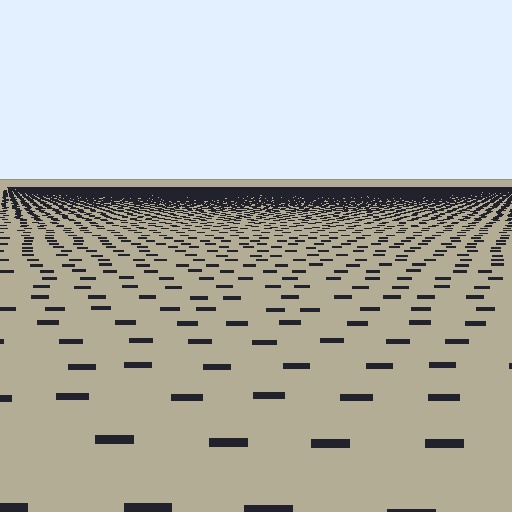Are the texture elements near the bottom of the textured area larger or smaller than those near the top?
Larger. Near the bottom, elements are closer to the viewer and appear at a bigger on-screen size.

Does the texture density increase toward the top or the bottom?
Density increases toward the top.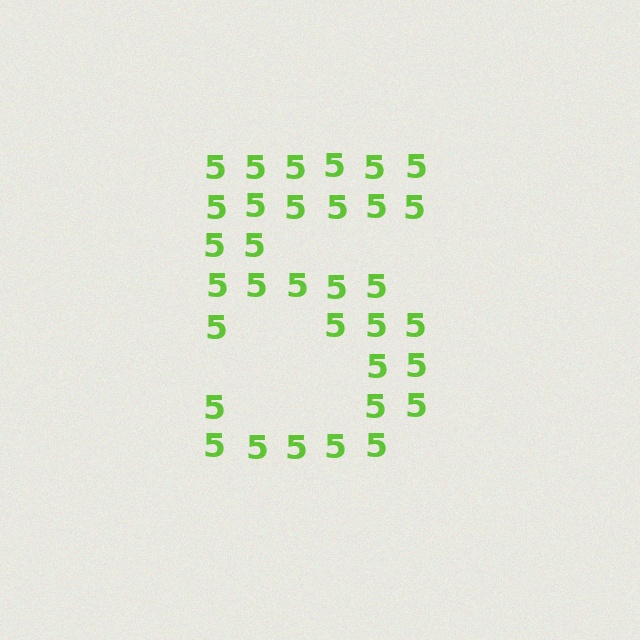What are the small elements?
The small elements are digit 5's.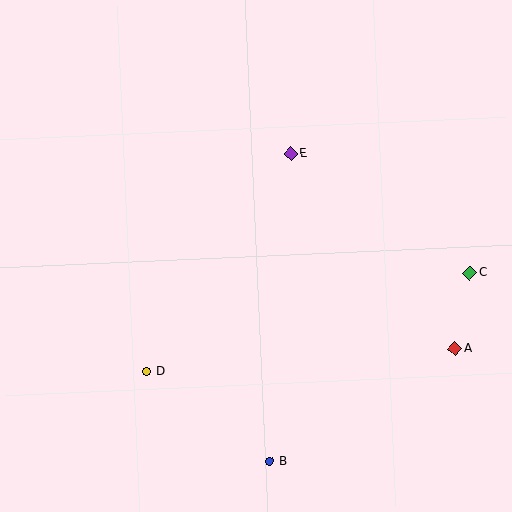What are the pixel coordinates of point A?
Point A is at (455, 349).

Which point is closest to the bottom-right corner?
Point A is closest to the bottom-right corner.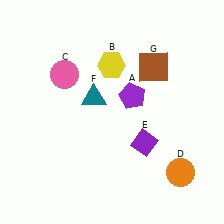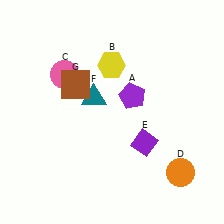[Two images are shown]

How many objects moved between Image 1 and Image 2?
1 object moved between the two images.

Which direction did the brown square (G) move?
The brown square (G) moved left.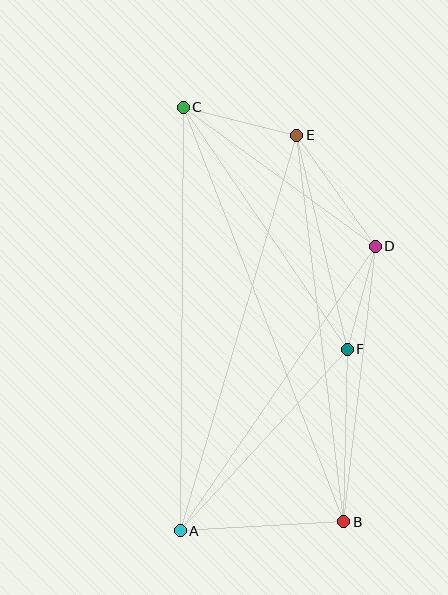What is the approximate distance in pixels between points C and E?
The distance between C and E is approximately 117 pixels.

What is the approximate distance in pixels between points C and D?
The distance between C and D is approximately 237 pixels.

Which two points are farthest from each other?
Points B and C are farthest from each other.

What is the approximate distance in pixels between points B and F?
The distance between B and F is approximately 172 pixels.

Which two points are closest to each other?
Points D and F are closest to each other.